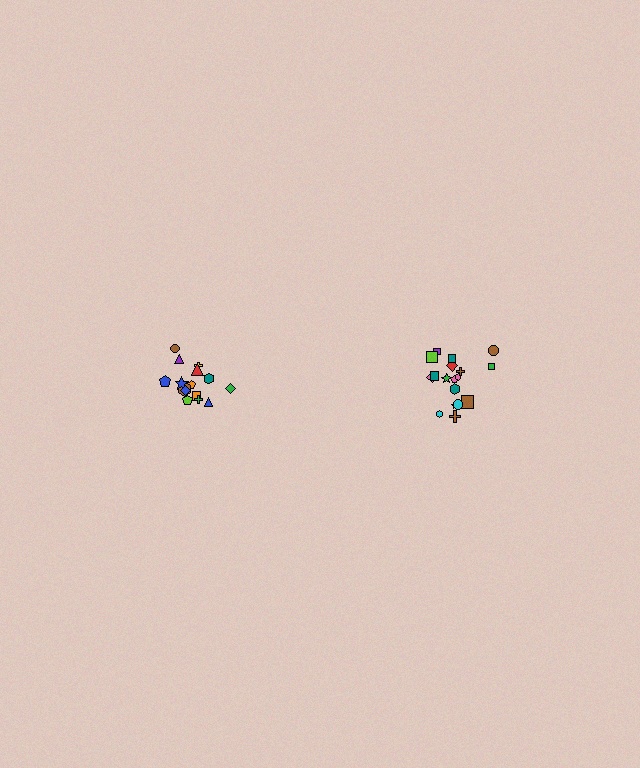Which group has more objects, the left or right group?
The right group.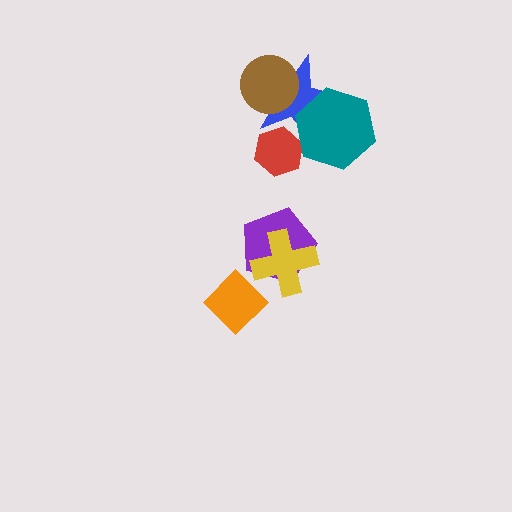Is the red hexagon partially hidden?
Yes, it is partially covered by another shape.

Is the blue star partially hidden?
Yes, it is partially covered by another shape.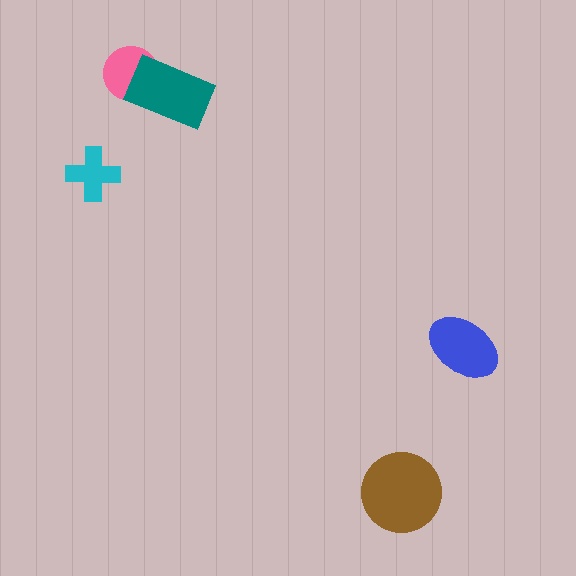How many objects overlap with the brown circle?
0 objects overlap with the brown circle.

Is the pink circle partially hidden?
Yes, it is partially covered by another shape.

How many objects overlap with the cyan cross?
0 objects overlap with the cyan cross.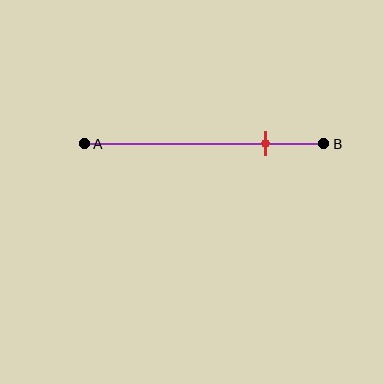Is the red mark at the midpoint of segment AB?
No, the mark is at about 75% from A, not at the 50% midpoint.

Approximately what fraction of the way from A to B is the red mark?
The red mark is approximately 75% of the way from A to B.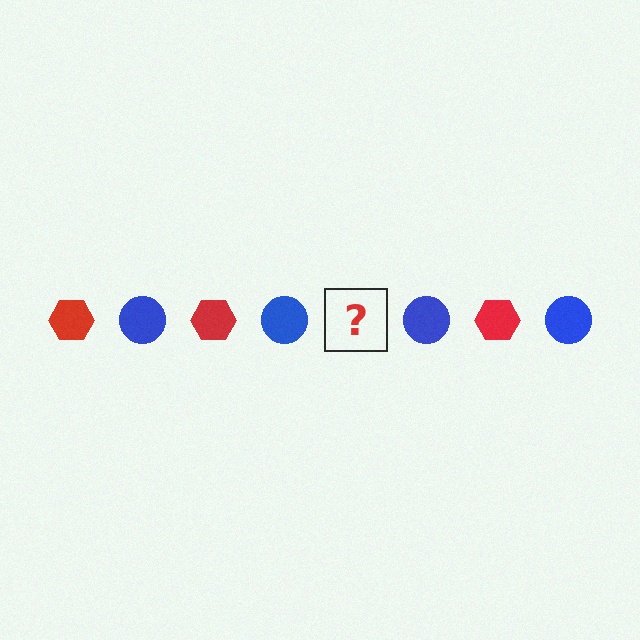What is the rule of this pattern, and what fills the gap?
The rule is that the pattern alternates between red hexagon and blue circle. The gap should be filled with a red hexagon.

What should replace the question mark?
The question mark should be replaced with a red hexagon.